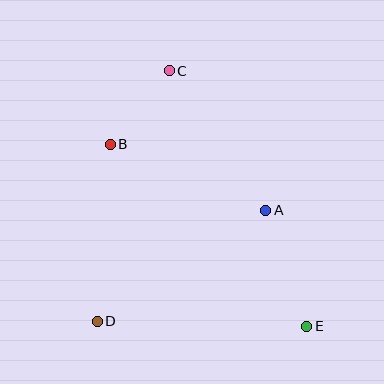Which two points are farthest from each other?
Points C and E are farthest from each other.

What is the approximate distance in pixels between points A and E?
The distance between A and E is approximately 123 pixels.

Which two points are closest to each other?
Points B and C are closest to each other.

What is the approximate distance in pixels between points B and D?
The distance between B and D is approximately 178 pixels.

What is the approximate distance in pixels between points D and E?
The distance between D and E is approximately 209 pixels.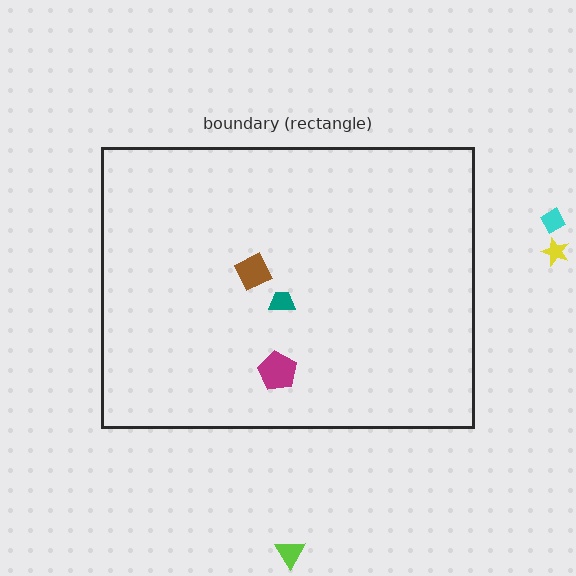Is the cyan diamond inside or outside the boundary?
Outside.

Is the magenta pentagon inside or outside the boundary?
Inside.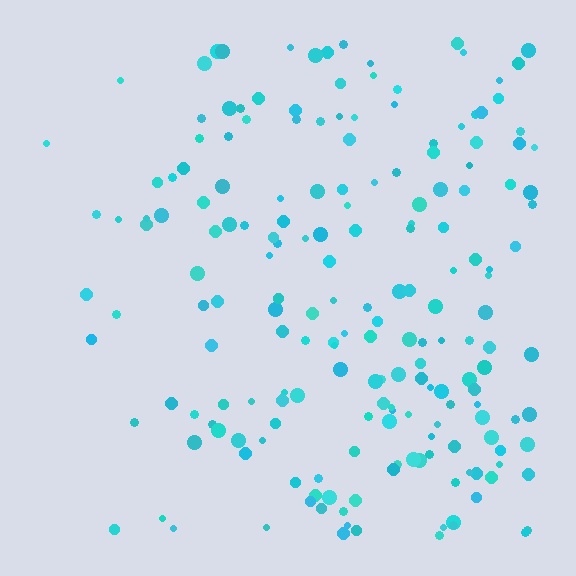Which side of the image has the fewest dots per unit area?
The left.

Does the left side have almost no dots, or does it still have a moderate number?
Still a moderate number, just noticeably fewer than the right.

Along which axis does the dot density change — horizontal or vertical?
Horizontal.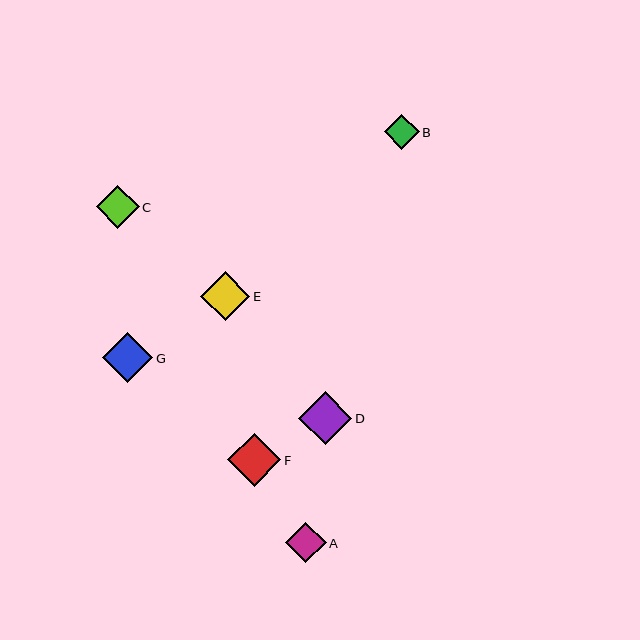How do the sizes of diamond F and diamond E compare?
Diamond F and diamond E are approximately the same size.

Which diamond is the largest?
Diamond D is the largest with a size of approximately 53 pixels.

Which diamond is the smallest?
Diamond B is the smallest with a size of approximately 35 pixels.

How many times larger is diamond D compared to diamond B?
Diamond D is approximately 1.5 times the size of diamond B.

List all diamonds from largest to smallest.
From largest to smallest: D, F, G, E, C, A, B.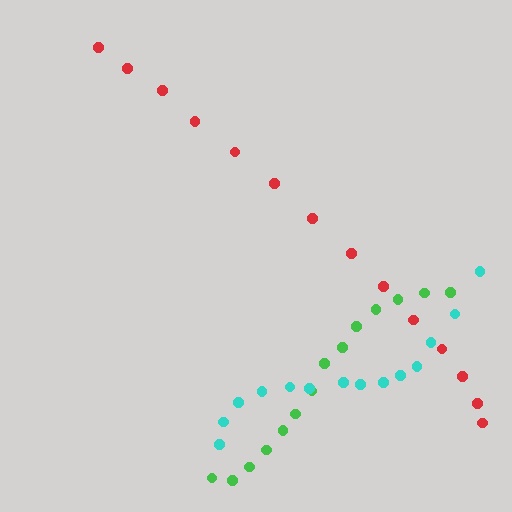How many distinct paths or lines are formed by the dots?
There are 3 distinct paths.